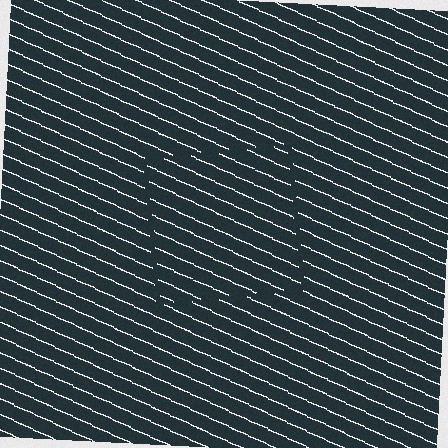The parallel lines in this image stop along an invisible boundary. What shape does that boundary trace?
An illusory square. The interior of the shape contains the same grating, shifted by half a period — the contour is defined by the phase discontinuity where line-ends from the inner and outer gratings abut.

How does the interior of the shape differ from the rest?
The interior of the shape contains the same grating, shifted by half a period — the contour is defined by the phase discontinuity where line-ends from the inner and outer gratings abut.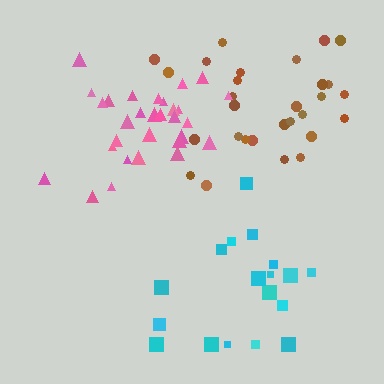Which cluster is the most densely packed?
Pink.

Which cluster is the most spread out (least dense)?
Cyan.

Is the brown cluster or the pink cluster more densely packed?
Pink.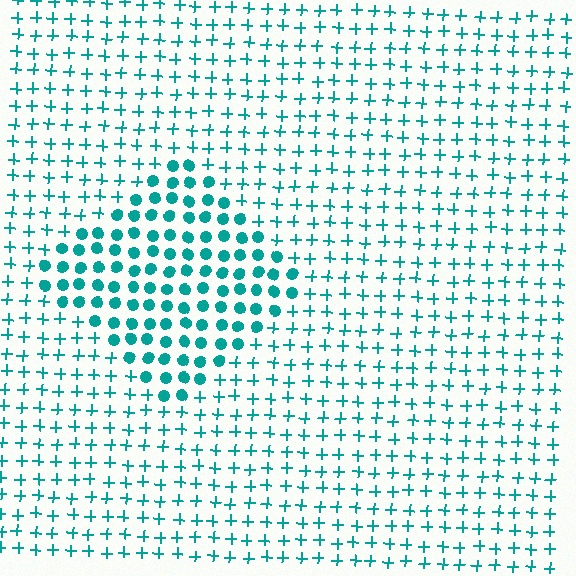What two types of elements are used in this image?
The image uses circles inside the diamond region and plus signs outside it.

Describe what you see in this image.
The image is filled with small teal elements arranged in a uniform grid. A diamond-shaped region contains circles, while the surrounding area contains plus signs. The boundary is defined purely by the change in element shape.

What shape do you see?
I see a diamond.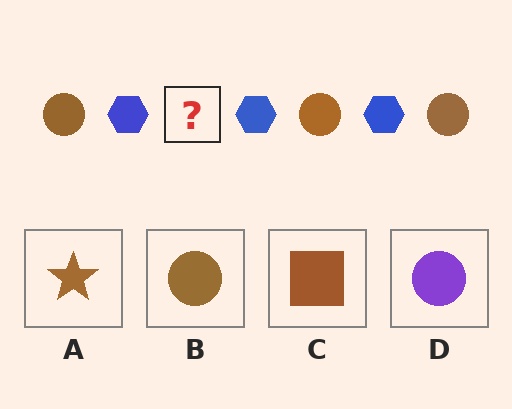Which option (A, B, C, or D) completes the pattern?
B.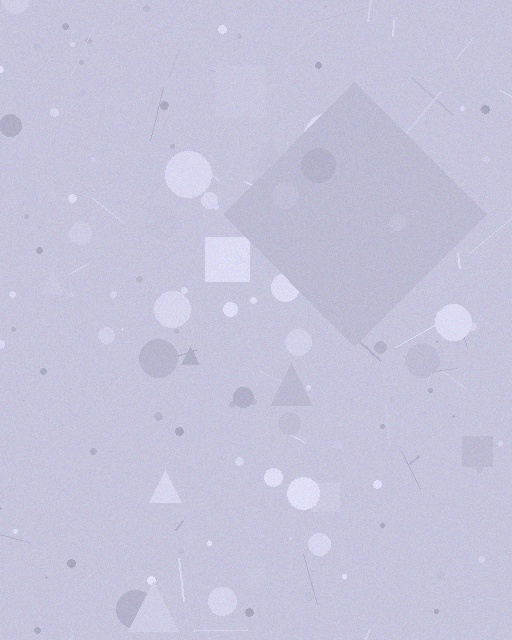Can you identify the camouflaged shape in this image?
The camouflaged shape is a diamond.